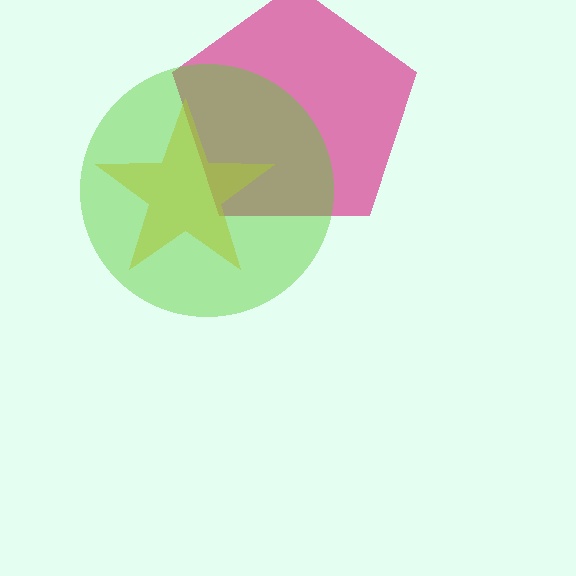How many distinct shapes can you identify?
There are 3 distinct shapes: a magenta pentagon, a yellow star, a lime circle.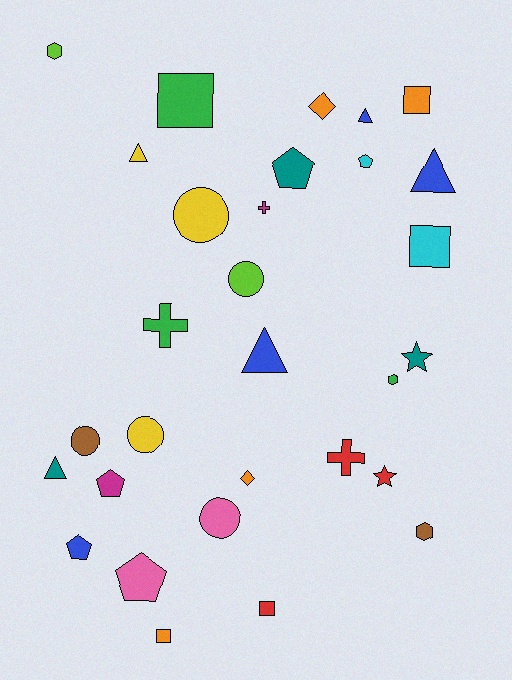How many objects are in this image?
There are 30 objects.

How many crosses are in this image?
There are 3 crosses.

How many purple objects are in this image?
There are no purple objects.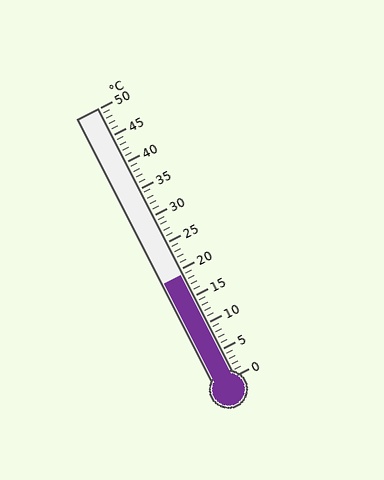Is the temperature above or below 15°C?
The temperature is above 15°C.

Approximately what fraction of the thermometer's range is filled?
The thermometer is filled to approximately 40% of its range.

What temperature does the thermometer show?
The thermometer shows approximately 19°C.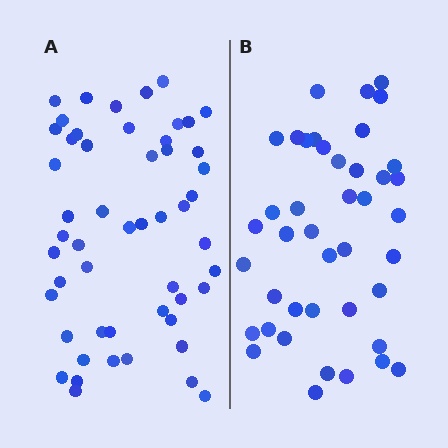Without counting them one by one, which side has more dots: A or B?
Region A (the left region) has more dots.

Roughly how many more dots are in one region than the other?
Region A has roughly 10 or so more dots than region B.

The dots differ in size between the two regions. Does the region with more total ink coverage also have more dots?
No. Region B has more total ink coverage because its dots are larger, but region A actually contains more individual dots. Total area can be misleading — the number of items is what matters here.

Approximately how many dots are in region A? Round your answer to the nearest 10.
About 50 dots. (The exact count is 52, which rounds to 50.)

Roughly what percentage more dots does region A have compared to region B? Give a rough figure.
About 25% more.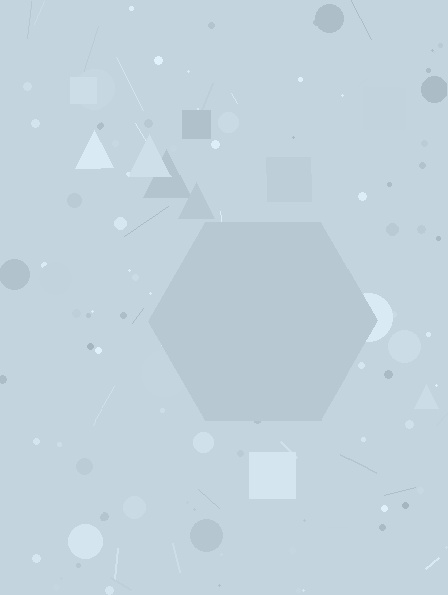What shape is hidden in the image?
A hexagon is hidden in the image.